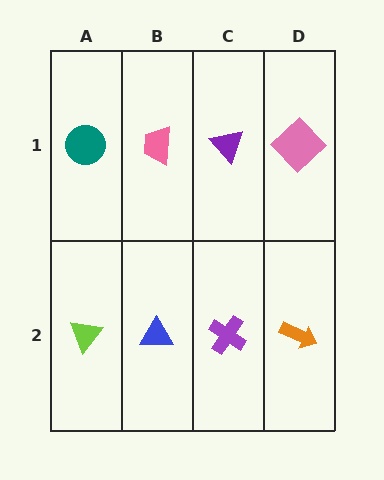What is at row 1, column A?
A teal circle.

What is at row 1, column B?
A pink trapezoid.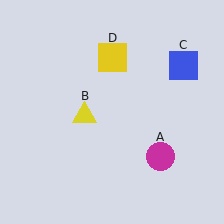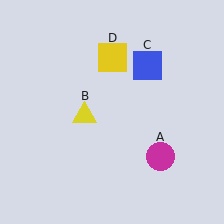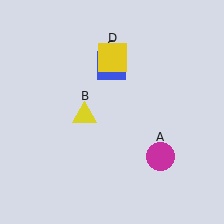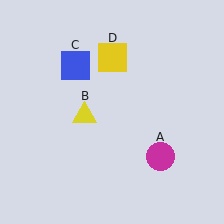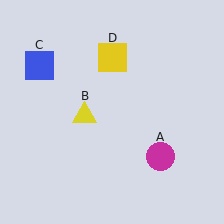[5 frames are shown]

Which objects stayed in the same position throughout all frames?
Magenta circle (object A) and yellow triangle (object B) and yellow square (object D) remained stationary.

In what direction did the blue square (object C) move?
The blue square (object C) moved left.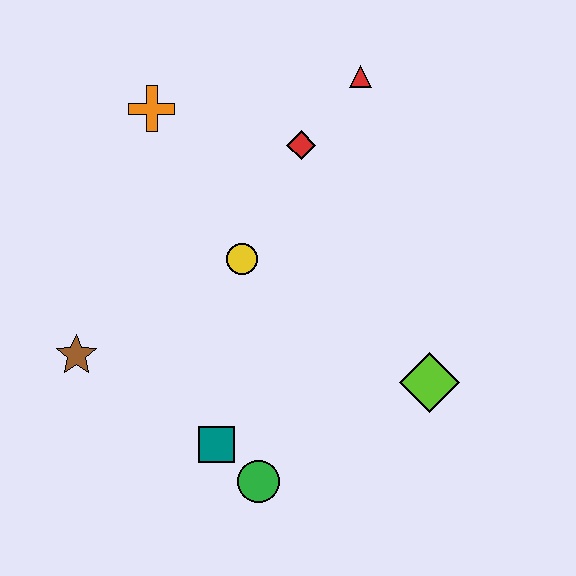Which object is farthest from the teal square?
The red triangle is farthest from the teal square.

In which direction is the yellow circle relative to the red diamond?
The yellow circle is below the red diamond.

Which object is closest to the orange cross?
The red diamond is closest to the orange cross.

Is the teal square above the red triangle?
No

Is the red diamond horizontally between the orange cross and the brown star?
No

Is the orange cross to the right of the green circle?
No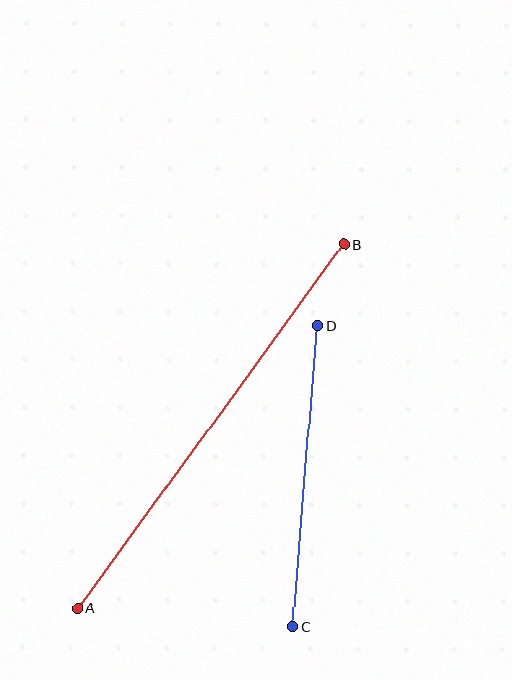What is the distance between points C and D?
The distance is approximately 302 pixels.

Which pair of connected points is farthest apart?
Points A and B are farthest apart.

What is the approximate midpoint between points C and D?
The midpoint is at approximately (305, 477) pixels.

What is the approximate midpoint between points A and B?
The midpoint is at approximately (211, 426) pixels.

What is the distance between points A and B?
The distance is approximately 451 pixels.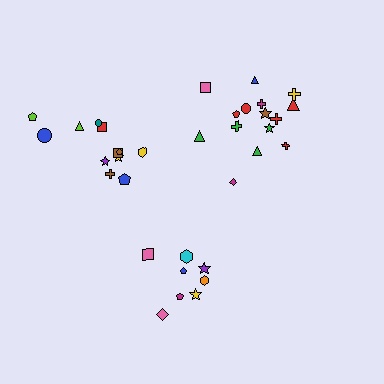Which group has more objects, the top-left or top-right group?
The top-right group.